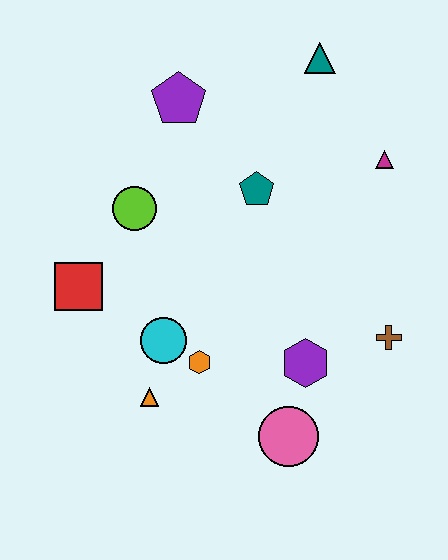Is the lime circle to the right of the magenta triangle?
No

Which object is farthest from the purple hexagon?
The teal triangle is farthest from the purple hexagon.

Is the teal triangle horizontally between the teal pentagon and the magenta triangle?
Yes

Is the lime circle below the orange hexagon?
No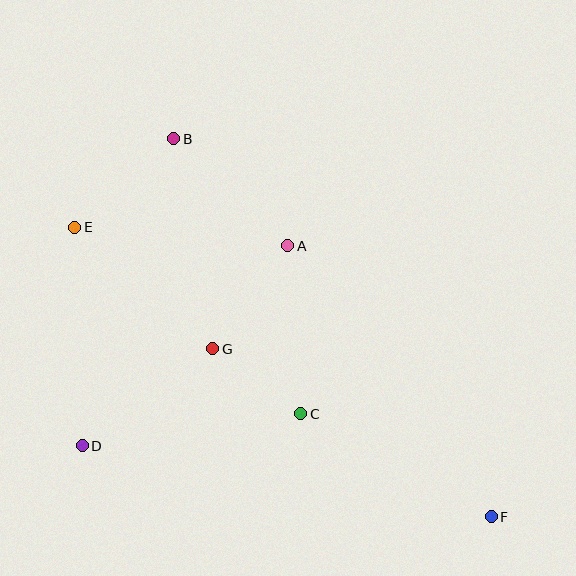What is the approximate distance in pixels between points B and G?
The distance between B and G is approximately 214 pixels.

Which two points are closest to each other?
Points C and G are closest to each other.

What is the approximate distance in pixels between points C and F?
The distance between C and F is approximately 217 pixels.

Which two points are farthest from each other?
Points E and F are farthest from each other.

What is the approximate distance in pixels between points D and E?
The distance between D and E is approximately 218 pixels.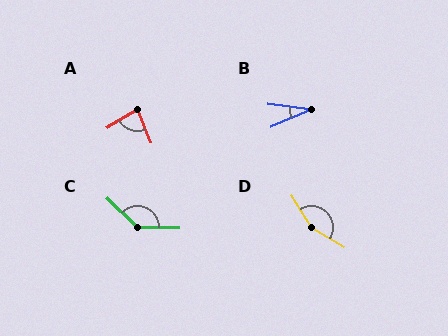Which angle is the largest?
D, at approximately 152 degrees.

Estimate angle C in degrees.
Approximately 137 degrees.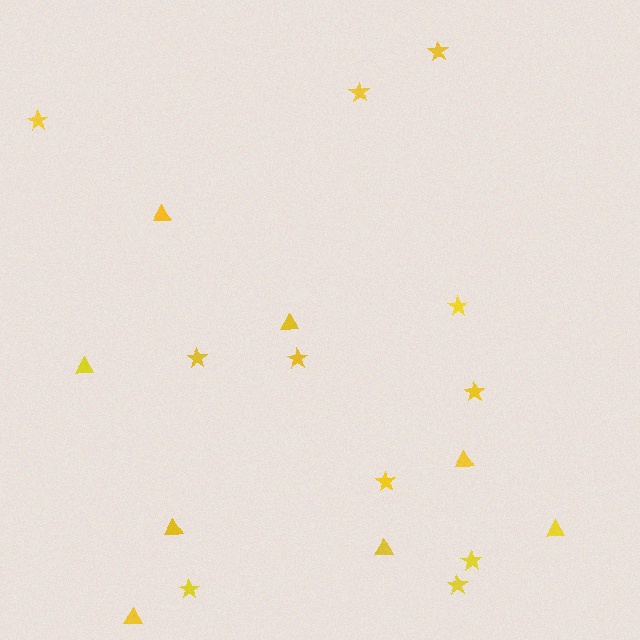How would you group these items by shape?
There are 2 groups: one group of stars (11) and one group of triangles (8).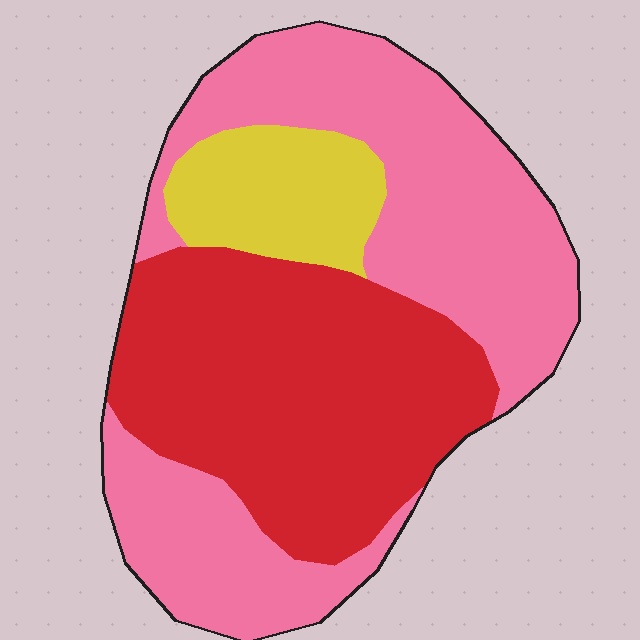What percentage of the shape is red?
Red takes up about two fifths (2/5) of the shape.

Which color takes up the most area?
Pink, at roughly 45%.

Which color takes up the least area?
Yellow, at roughly 10%.